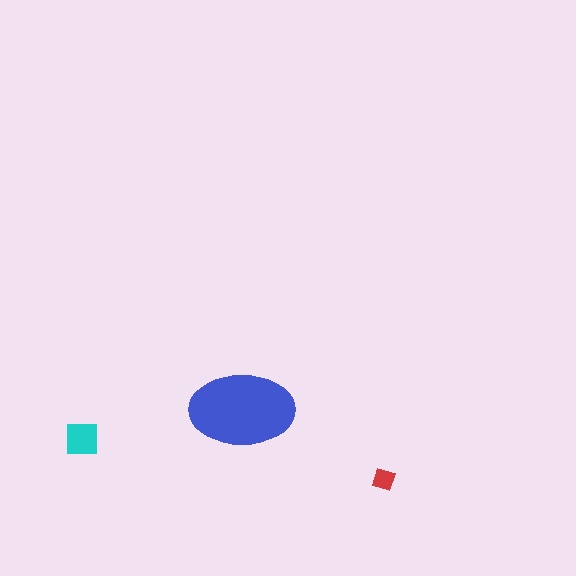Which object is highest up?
The blue ellipse is topmost.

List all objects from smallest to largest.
The red diamond, the cyan square, the blue ellipse.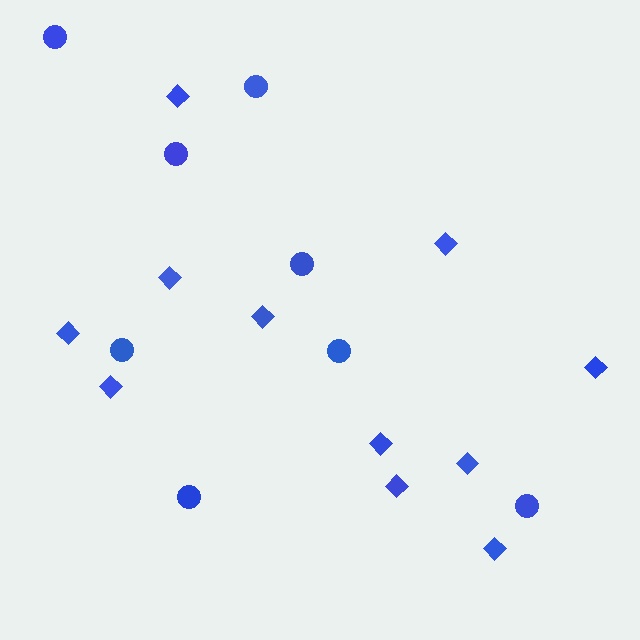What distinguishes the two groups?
There are 2 groups: one group of diamonds (11) and one group of circles (8).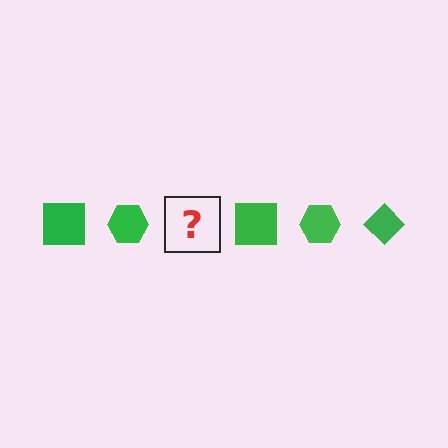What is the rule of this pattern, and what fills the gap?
The rule is that the pattern cycles through square, hexagon, diamond shapes in green. The gap should be filled with a green diamond.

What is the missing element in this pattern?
The missing element is a green diamond.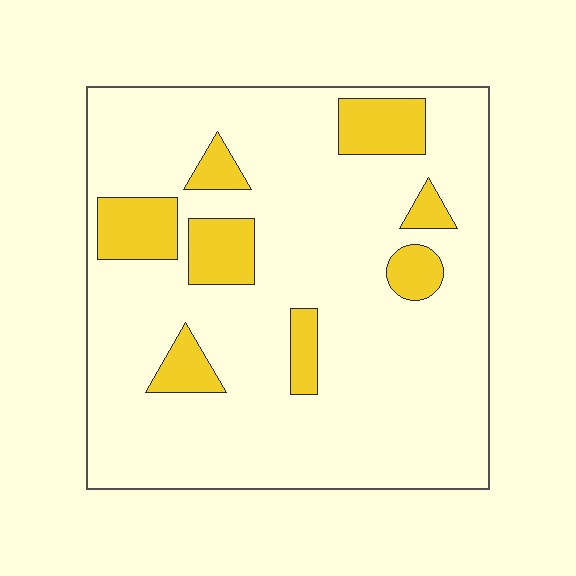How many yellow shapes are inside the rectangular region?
8.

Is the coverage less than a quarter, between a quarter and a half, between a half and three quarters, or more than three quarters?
Less than a quarter.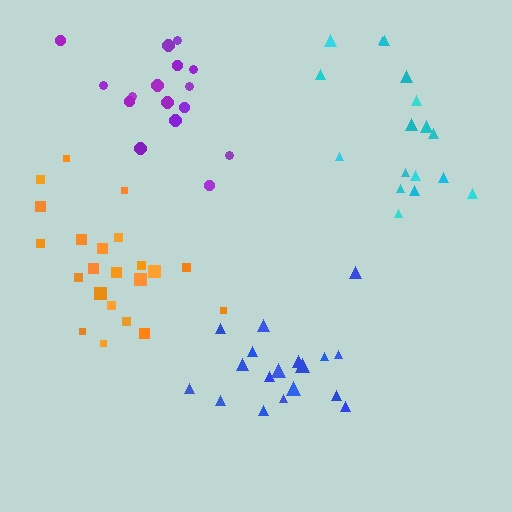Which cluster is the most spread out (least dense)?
Cyan.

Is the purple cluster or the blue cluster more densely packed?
Purple.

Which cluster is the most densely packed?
Orange.